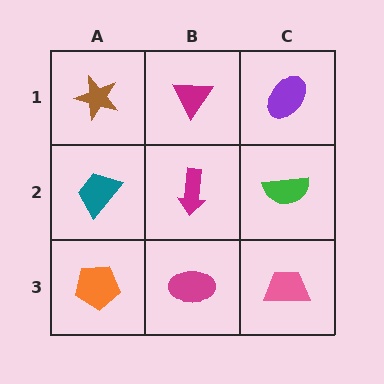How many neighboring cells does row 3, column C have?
2.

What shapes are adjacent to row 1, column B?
A magenta arrow (row 2, column B), a brown star (row 1, column A), a purple ellipse (row 1, column C).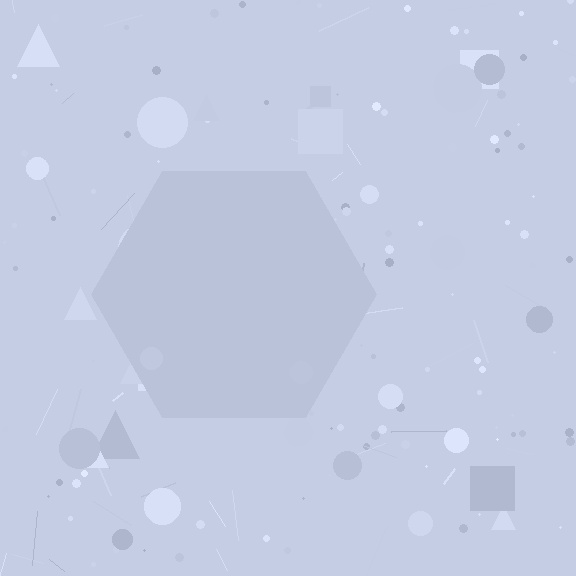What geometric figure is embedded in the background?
A hexagon is embedded in the background.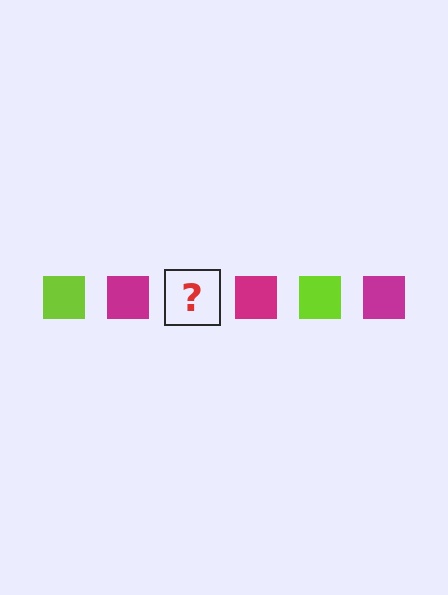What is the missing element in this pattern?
The missing element is a lime square.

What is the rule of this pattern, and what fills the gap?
The rule is that the pattern cycles through lime, magenta squares. The gap should be filled with a lime square.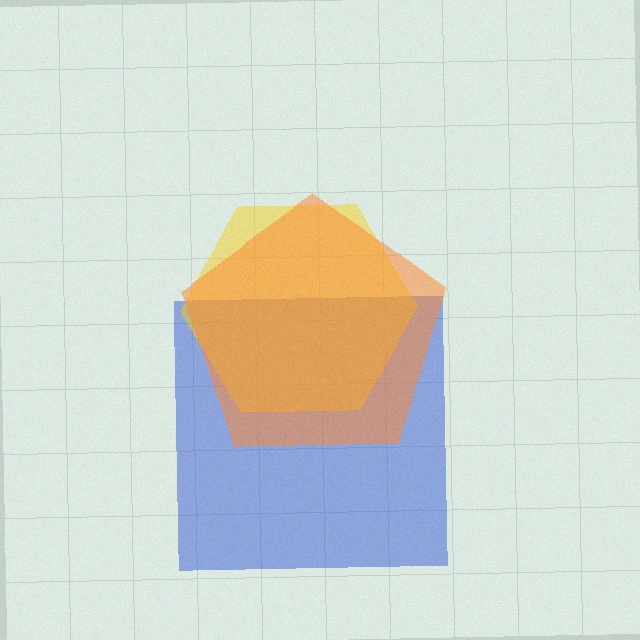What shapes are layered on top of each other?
The layered shapes are: a blue square, a yellow hexagon, an orange pentagon.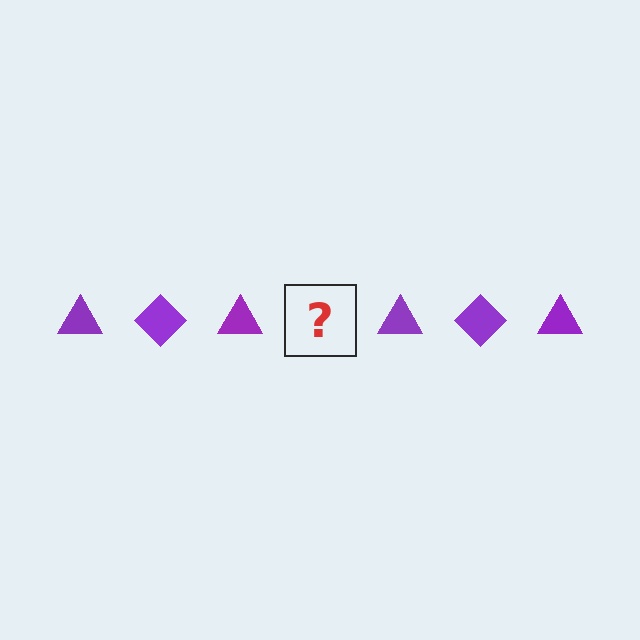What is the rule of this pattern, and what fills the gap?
The rule is that the pattern cycles through triangle, diamond shapes in purple. The gap should be filled with a purple diamond.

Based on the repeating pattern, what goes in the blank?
The blank should be a purple diamond.